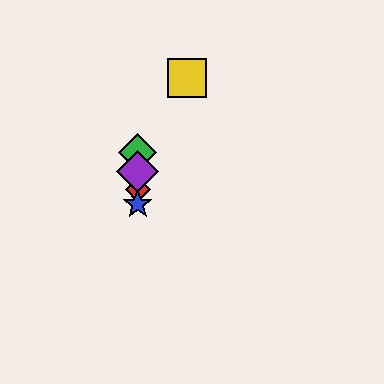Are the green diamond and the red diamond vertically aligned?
Yes, both are at x≈138.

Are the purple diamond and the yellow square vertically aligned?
No, the purple diamond is at x≈138 and the yellow square is at x≈187.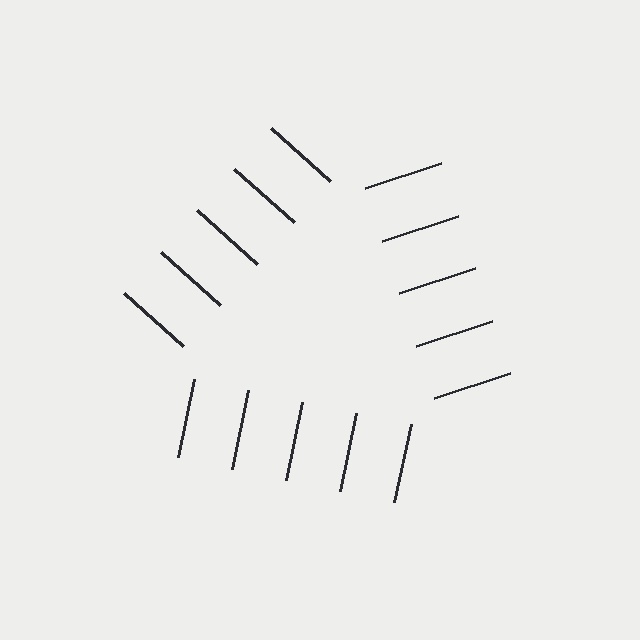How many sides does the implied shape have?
3 sides — the line-ends trace a triangle.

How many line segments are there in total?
15 — 5 along each of the 3 edges.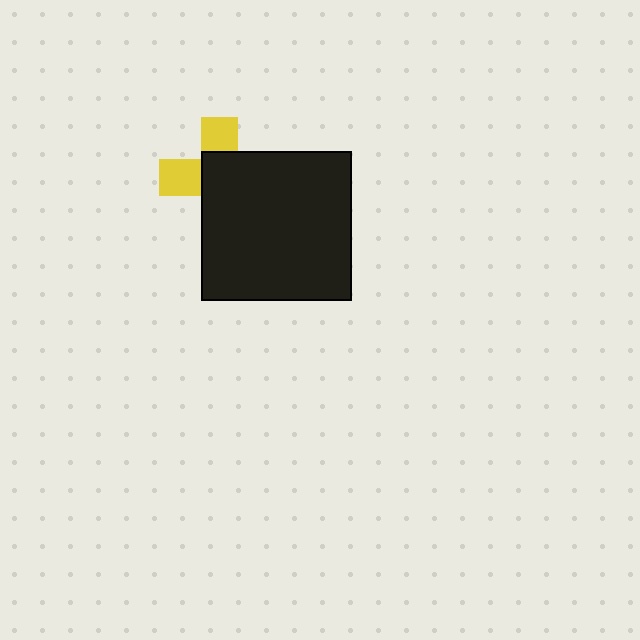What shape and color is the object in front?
The object in front is a black square.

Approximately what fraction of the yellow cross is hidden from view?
Roughly 63% of the yellow cross is hidden behind the black square.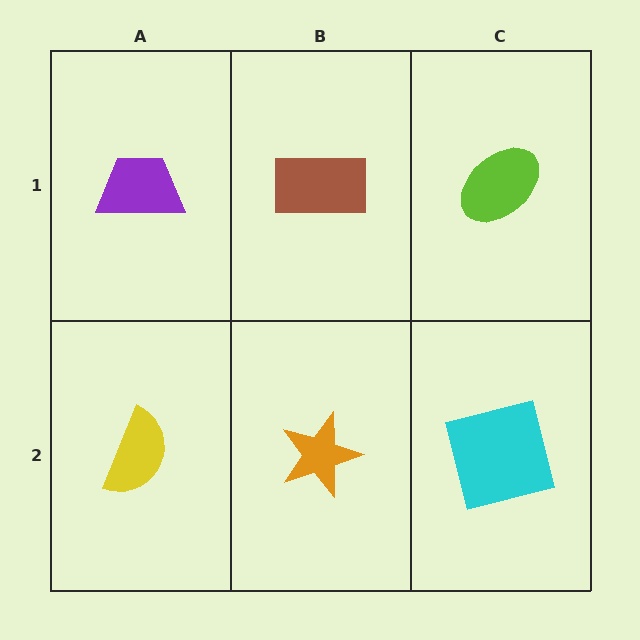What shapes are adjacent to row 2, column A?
A purple trapezoid (row 1, column A), an orange star (row 2, column B).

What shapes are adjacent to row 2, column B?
A brown rectangle (row 1, column B), a yellow semicircle (row 2, column A), a cyan square (row 2, column C).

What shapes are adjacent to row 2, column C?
A lime ellipse (row 1, column C), an orange star (row 2, column B).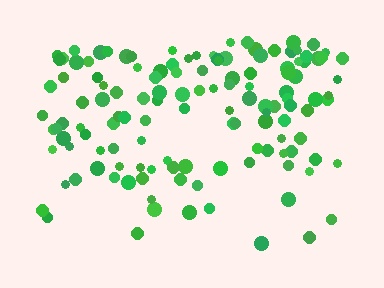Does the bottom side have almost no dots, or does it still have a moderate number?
Still a moderate number, just noticeably fewer than the top.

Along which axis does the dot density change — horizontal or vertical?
Vertical.